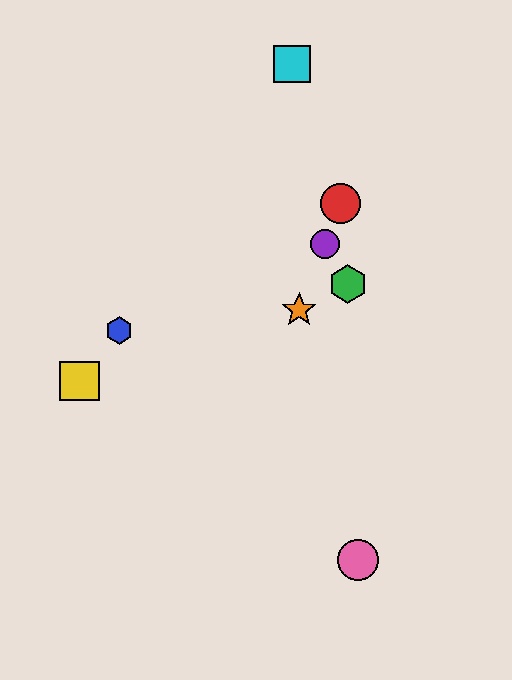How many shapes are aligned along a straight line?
3 shapes (the red circle, the purple circle, the orange star) are aligned along a straight line.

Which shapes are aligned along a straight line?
The red circle, the purple circle, the orange star are aligned along a straight line.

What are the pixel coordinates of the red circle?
The red circle is at (341, 204).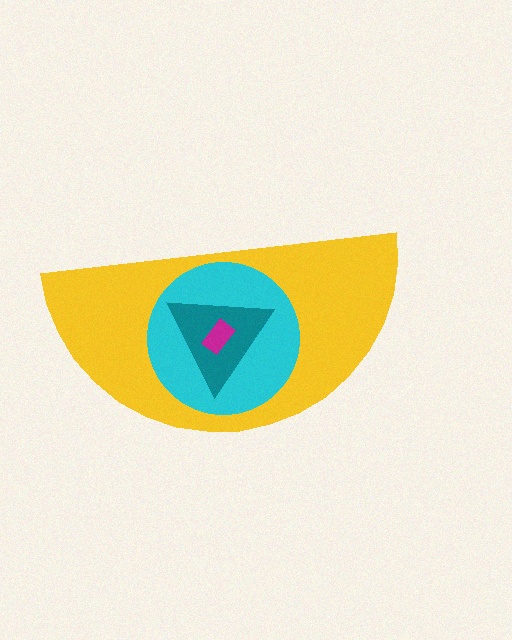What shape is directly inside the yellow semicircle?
The cyan circle.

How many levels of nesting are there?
4.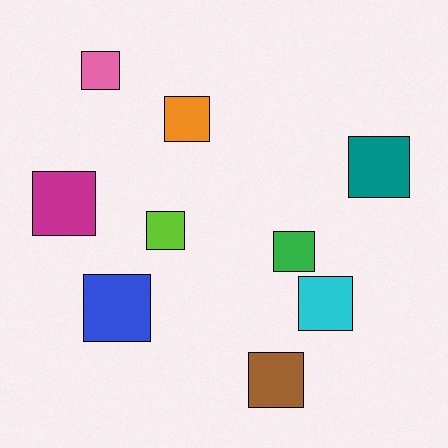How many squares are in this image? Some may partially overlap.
There are 9 squares.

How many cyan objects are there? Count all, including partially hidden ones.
There is 1 cyan object.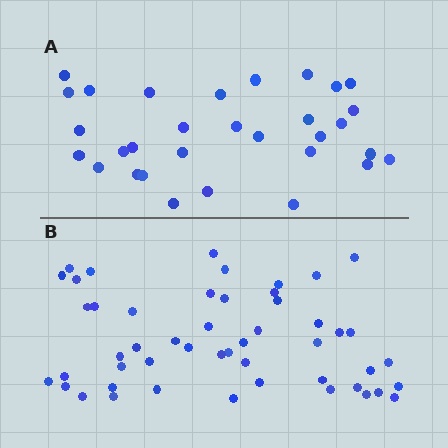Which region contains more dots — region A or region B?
Region B (the bottom region) has more dots.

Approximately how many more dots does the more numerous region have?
Region B has approximately 20 more dots than region A.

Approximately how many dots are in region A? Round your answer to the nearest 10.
About 30 dots. (The exact count is 31, which rounds to 30.)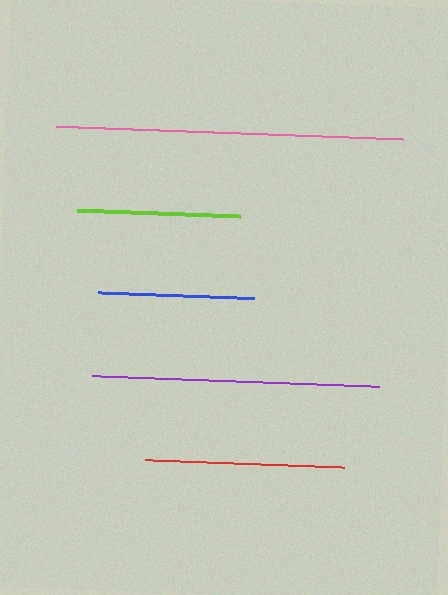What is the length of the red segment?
The red segment is approximately 199 pixels long.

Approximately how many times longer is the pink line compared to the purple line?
The pink line is approximately 1.2 times the length of the purple line.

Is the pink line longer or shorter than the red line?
The pink line is longer than the red line.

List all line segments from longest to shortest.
From longest to shortest: pink, purple, red, lime, blue.